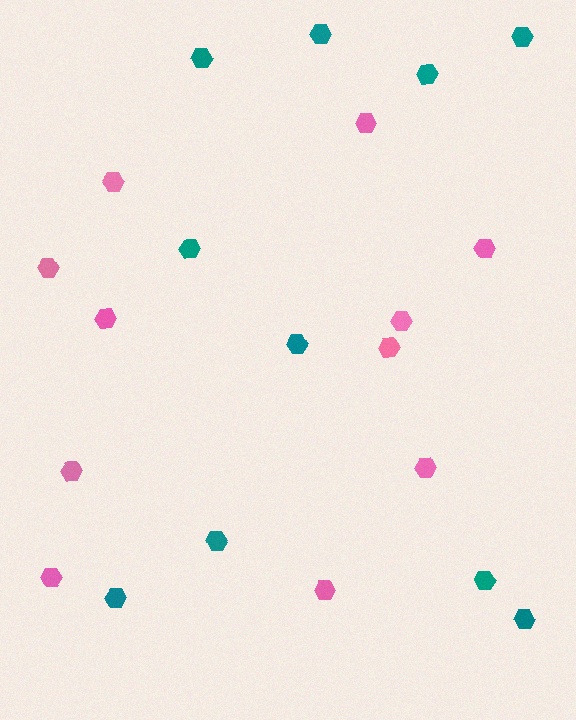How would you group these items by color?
There are 2 groups: one group of pink hexagons (11) and one group of teal hexagons (10).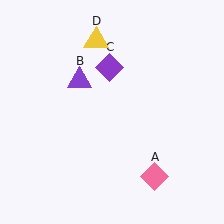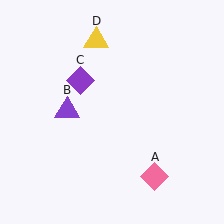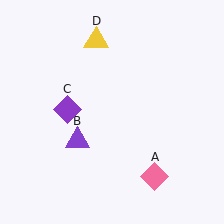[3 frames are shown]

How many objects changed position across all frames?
2 objects changed position: purple triangle (object B), purple diamond (object C).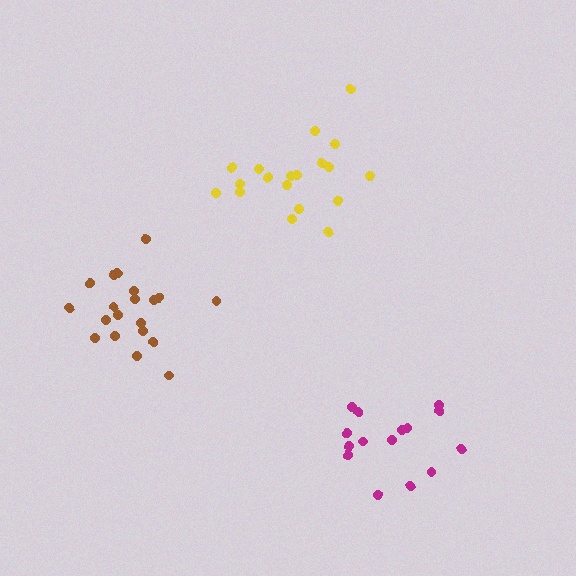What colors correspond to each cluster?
The clusters are colored: brown, magenta, yellow.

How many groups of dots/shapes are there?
There are 3 groups.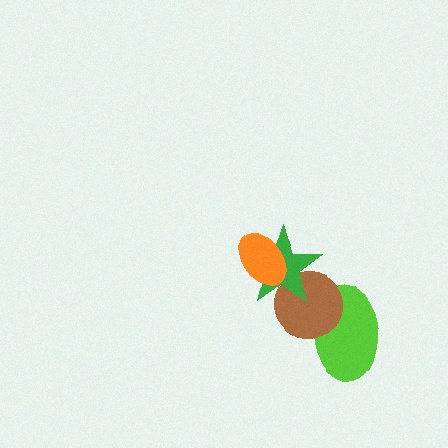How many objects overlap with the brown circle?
2 objects overlap with the brown circle.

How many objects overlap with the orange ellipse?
1 object overlaps with the orange ellipse.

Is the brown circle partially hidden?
Yes, it is partially covered by another shape.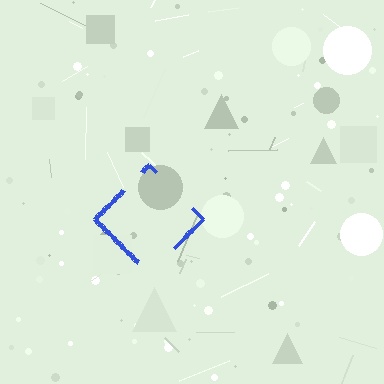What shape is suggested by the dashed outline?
The dashed outline suggests a diamond.